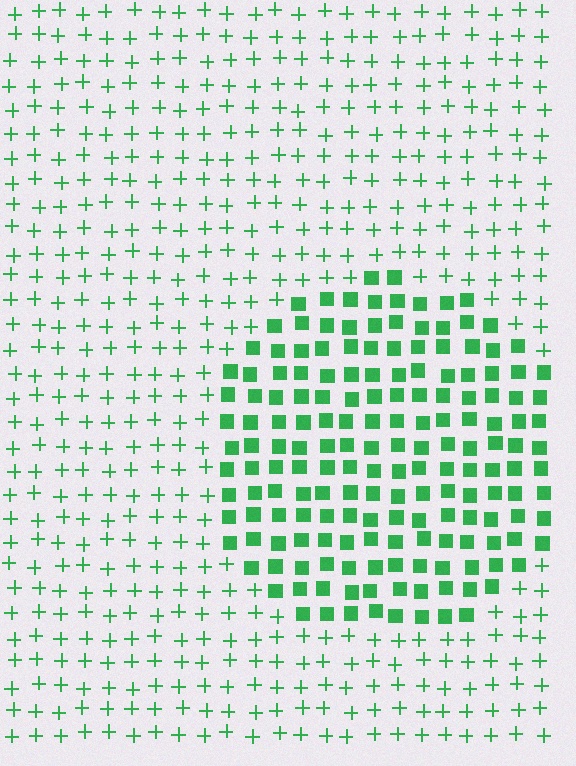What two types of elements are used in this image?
The image uses squares inside the circle region and plus signs outside it.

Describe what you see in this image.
The image is filled with small green elements arranged in a uniform grid. A circle-shaped region contains squares, while the surrounding area contains plus signs. The boundary is defined purely by the change in element shape.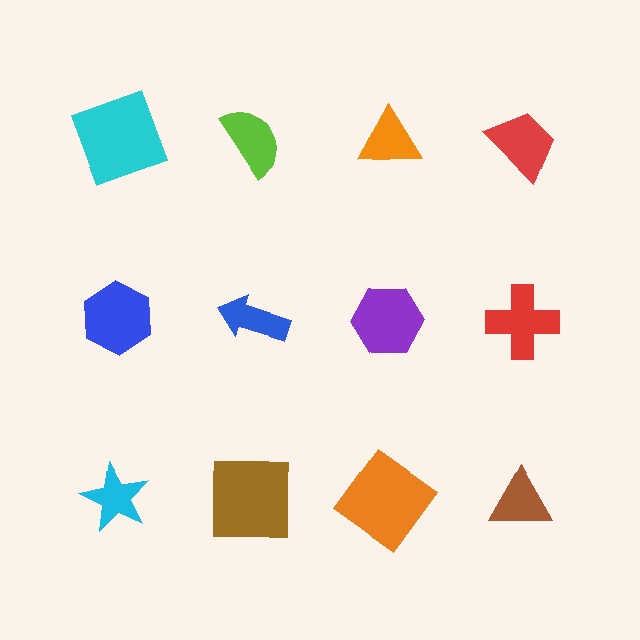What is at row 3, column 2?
A brown square.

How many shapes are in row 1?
4 shapes.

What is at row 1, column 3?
An orange triangle.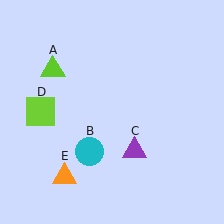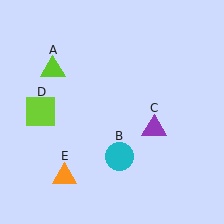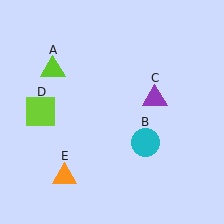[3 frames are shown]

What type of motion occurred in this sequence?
The cyan circle (object B), purple triangle (object C) rotated counterclockwise around the center of the scene.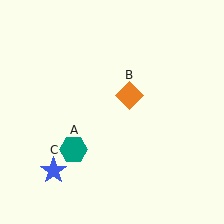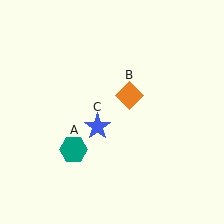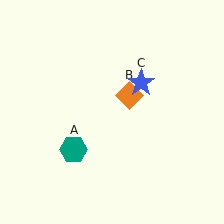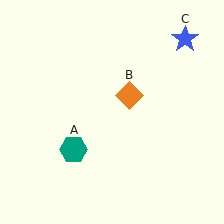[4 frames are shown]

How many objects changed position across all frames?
1 object changed position: blue star (object C).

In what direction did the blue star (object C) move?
The blue star (object C) moved up and to the right.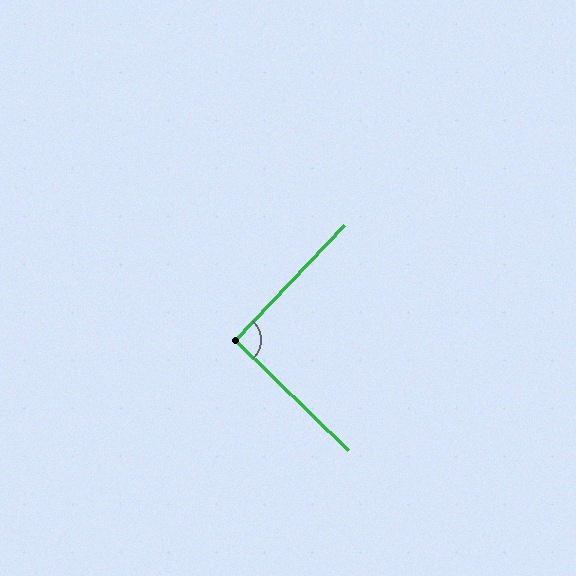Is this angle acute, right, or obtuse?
It is approximately a right angle.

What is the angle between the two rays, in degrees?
Approximately 91 degrees.